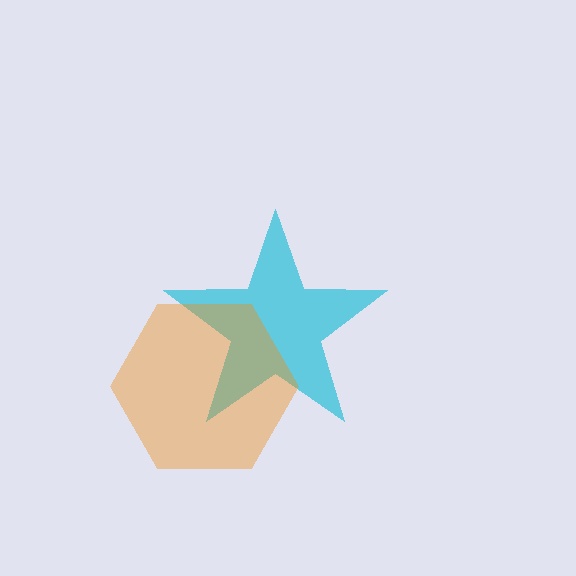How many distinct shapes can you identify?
There are 2 distinct shapes: a cyan star, an orange hexagon.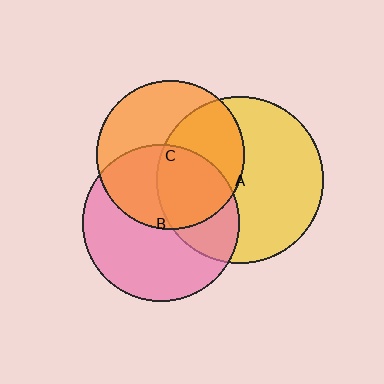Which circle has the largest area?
Circle A (yellow).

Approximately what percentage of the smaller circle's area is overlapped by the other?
Approximately 45%.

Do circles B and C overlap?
Yes.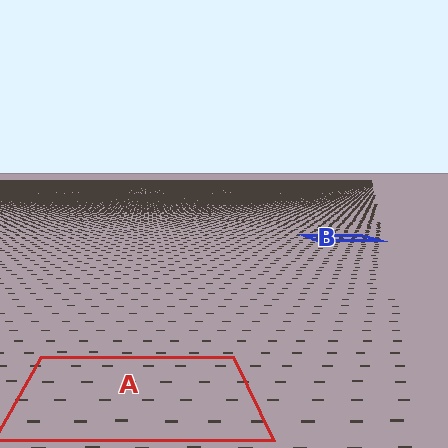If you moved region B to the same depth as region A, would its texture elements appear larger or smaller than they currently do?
They would appear larger. At a closer depth, the same texture elements are projected at a bigger on-screen size.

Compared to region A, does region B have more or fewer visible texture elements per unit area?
Region B has more texture elements per unit area — they are packed more densely because it is farther away.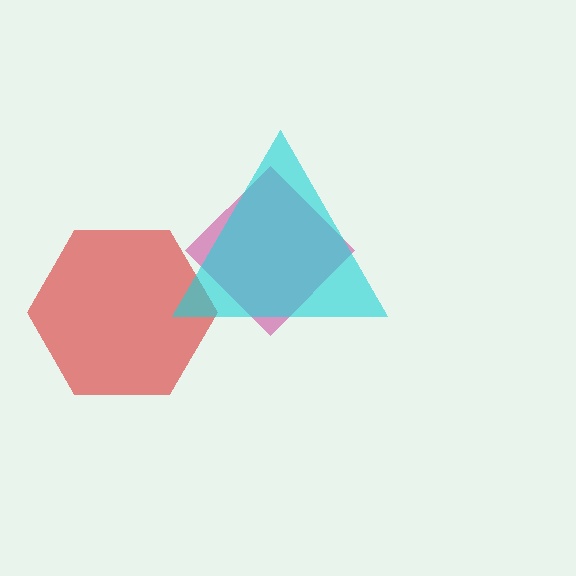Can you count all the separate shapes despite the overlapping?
Yes, there are 3 separate shapes.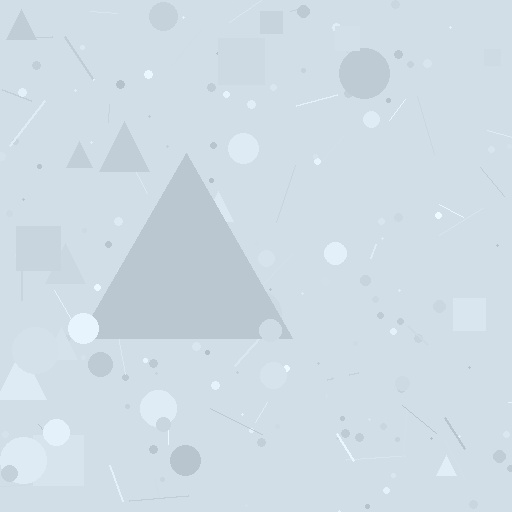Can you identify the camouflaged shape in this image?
The camouflaged shape is a triangle.